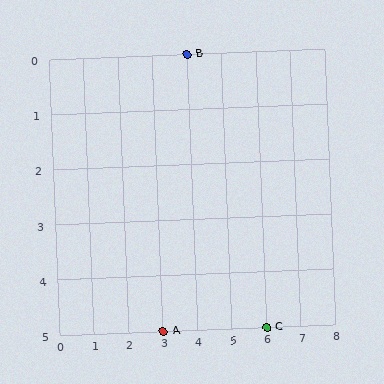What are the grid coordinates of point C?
Point C is at grid coordinates (6, 5).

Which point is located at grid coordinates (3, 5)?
Point A is at (3, 5).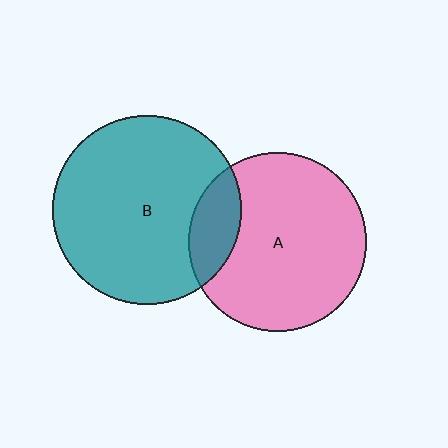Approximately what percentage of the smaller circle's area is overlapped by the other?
Approximately 15%.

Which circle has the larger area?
Circle B (teal).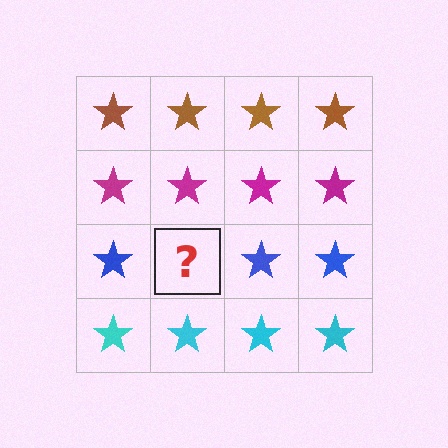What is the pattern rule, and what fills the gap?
The rule is that each row has a consistent color. The gap should be filled with a blue star.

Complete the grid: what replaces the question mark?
The question mark should be replaced with a blue star.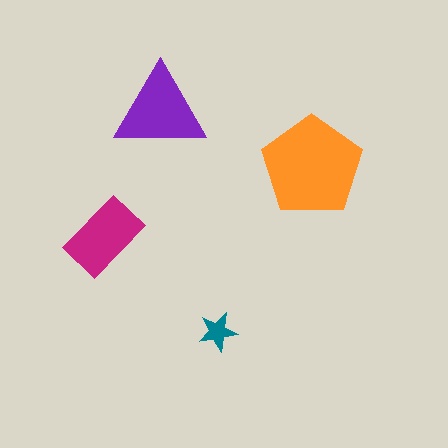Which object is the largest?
The orange pentagon.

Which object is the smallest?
The teal star.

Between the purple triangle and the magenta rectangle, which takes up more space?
The purple triangle.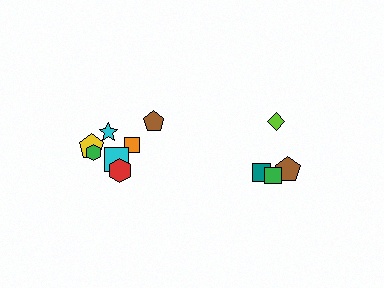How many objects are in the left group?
There are 7 objects.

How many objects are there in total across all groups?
There are 11 objects.